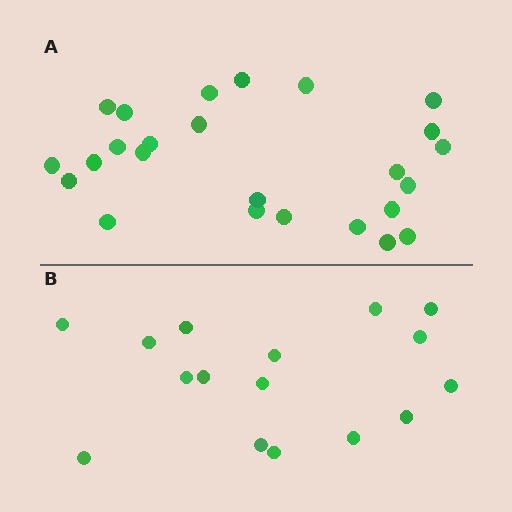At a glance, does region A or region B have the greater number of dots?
Region A (the top region) has more dots.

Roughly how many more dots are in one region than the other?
Region A has roughly 8 or so more dots than region B.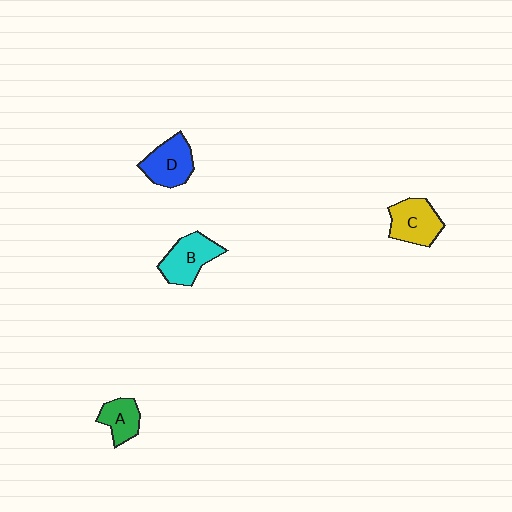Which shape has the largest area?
Shape B (cyan).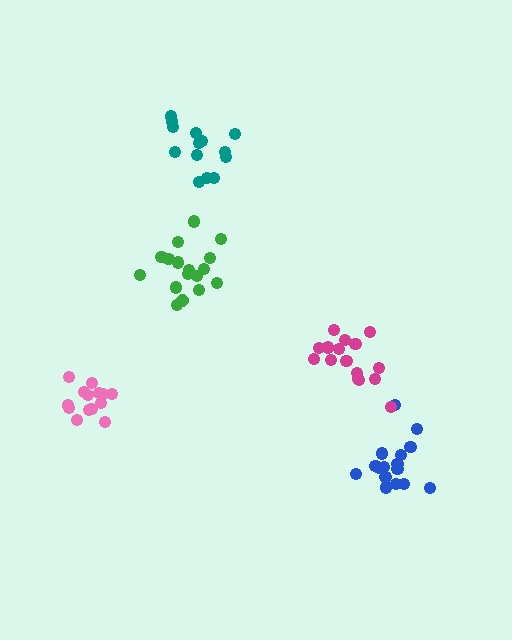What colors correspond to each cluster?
The clusters are colored: blue, teal, pink, green, magenta.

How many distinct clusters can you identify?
There are 5 distinct clusters.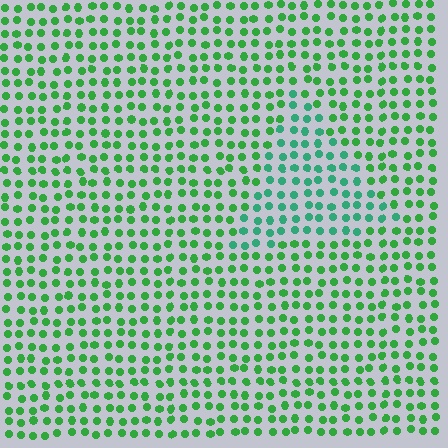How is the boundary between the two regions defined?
The boundary is defined purely by a slight shift in hue (about 30 degrees). Spacing, size, and orientation are identical on both sides.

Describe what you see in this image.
The image is filled with small green elements in a uniform arrangement. A triangle-shaped region is visible where the elements are tinted to a slightly different hue, forming a subtle color boundary.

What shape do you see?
I see a triangle.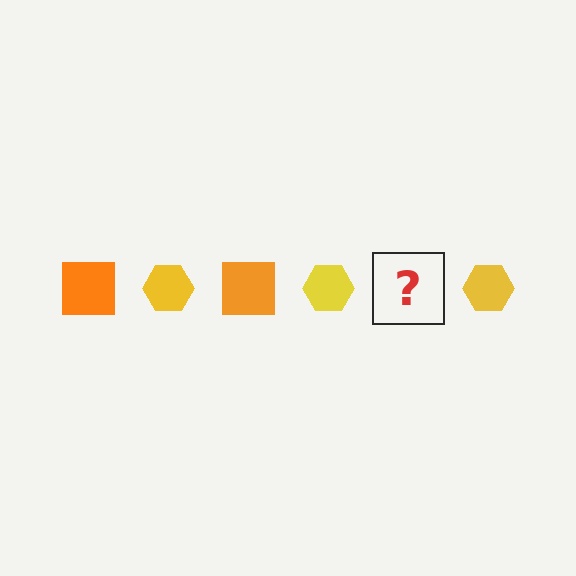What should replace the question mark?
The question mark should be replaced with an orange square.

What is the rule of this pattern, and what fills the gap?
The rule is that the pattern alternates between orange square and yellow hexagon. The gap should be filled with an orange square.